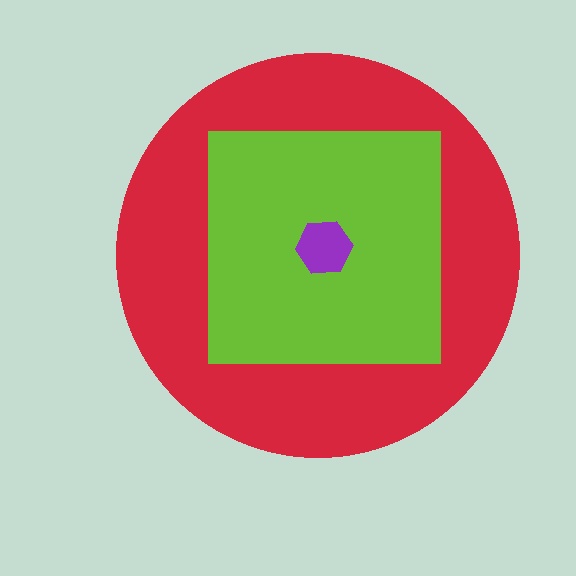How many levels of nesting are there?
3.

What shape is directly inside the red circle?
The lime square.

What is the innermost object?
The purple hexagon.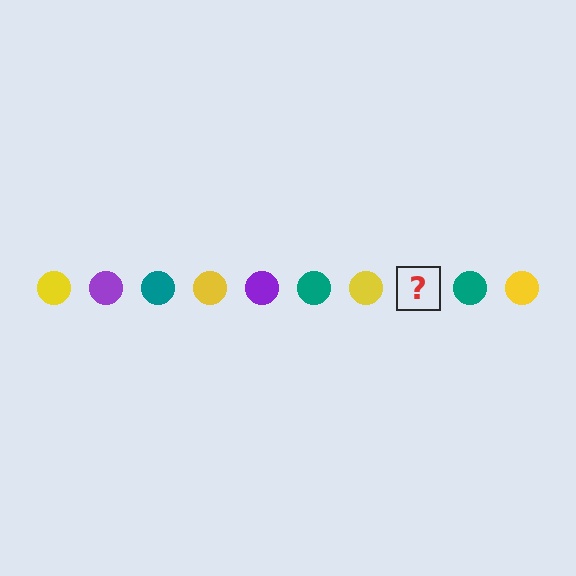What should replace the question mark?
The question mark should be replaced with a purple circle.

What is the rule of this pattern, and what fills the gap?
The rule is that the pattern cycles through yellow, purple, teal circles. The gap should be filled with a purple circle.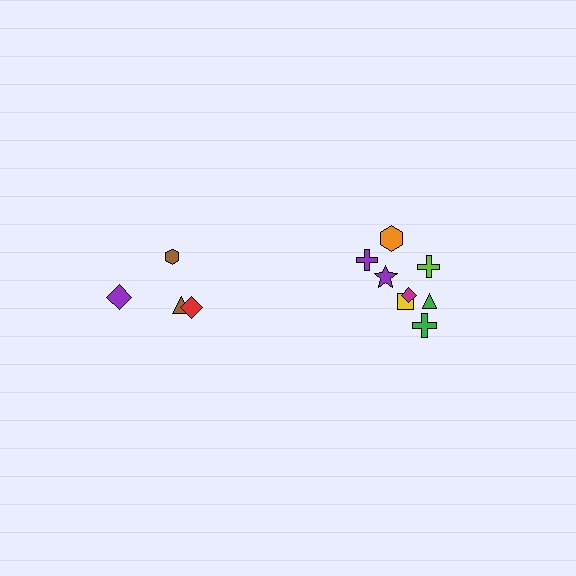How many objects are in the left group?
There are 4 objects.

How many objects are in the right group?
There are 8 objects.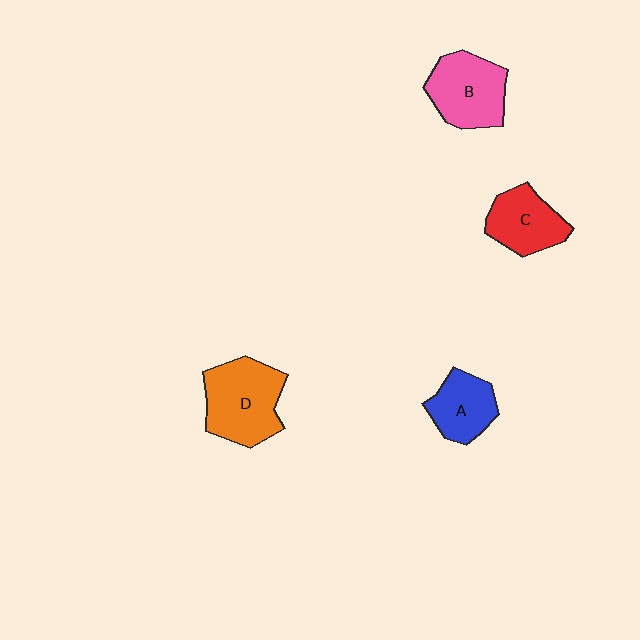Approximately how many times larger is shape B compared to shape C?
Approximately 1.2 times.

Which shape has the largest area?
Shape D (orange).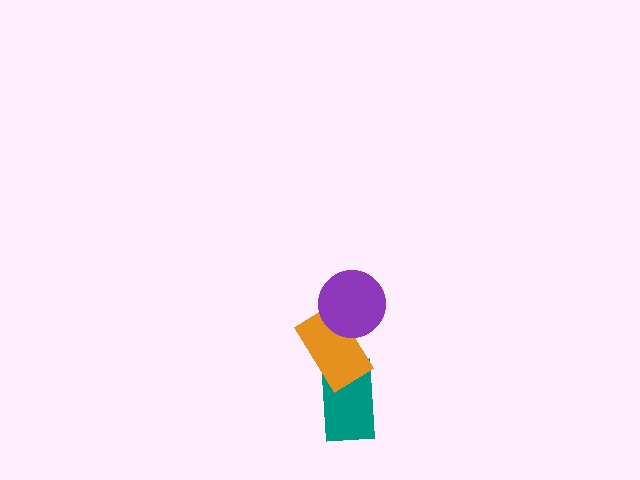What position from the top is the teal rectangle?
The teal rectangle is 3rd from the top.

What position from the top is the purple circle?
The purple circle is 1st from the top.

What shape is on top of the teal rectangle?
The orange rectangle is on top of the teal rectangle.